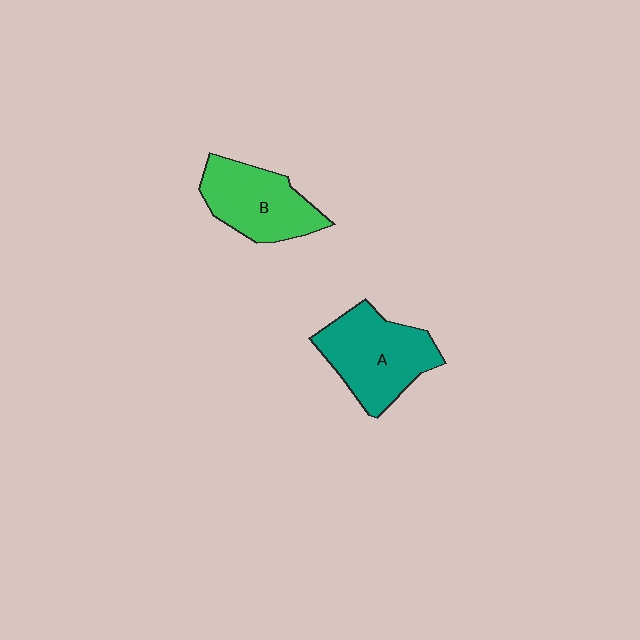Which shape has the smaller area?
Shape B (green).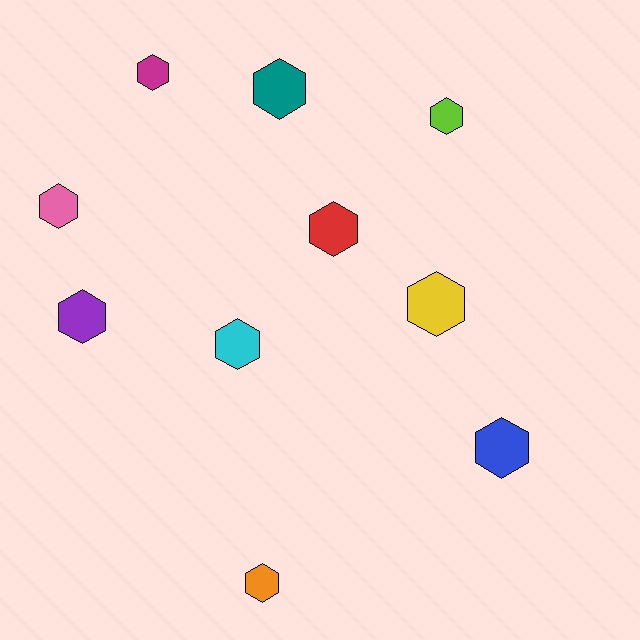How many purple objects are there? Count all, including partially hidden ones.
There is 1 purple object.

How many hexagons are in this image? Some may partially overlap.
There are 10 hexagons.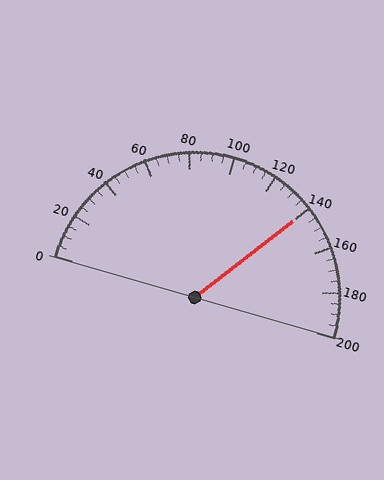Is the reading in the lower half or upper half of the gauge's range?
The reading is in the upper half of the range (0 to 200).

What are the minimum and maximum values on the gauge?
The gauge ranges from 0 to 200.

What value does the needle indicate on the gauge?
The needle indicates approximately 140.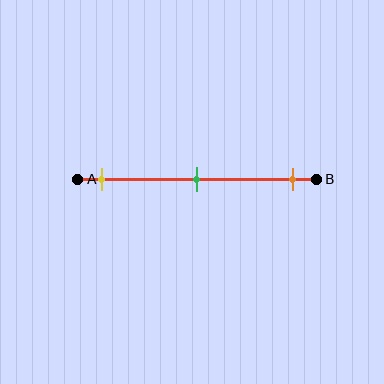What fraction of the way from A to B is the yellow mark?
The yellow mark is approximately 10% (0.1) of the way from A to B.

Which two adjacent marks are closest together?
The yellow and green marks are the closest adjacent pair.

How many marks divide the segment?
There are 3 marks dividing the segment.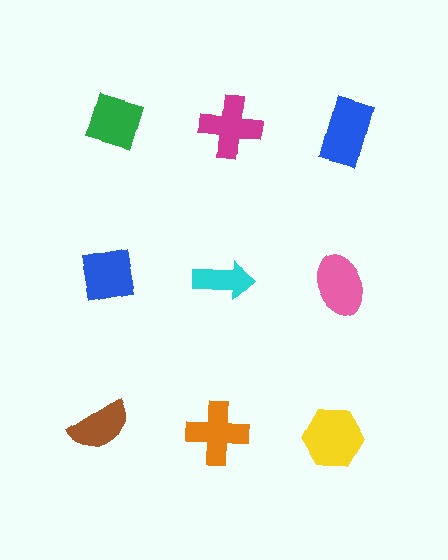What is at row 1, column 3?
A blue rectangle.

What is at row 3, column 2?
An orange cross.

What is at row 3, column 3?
A yellow hexagon.